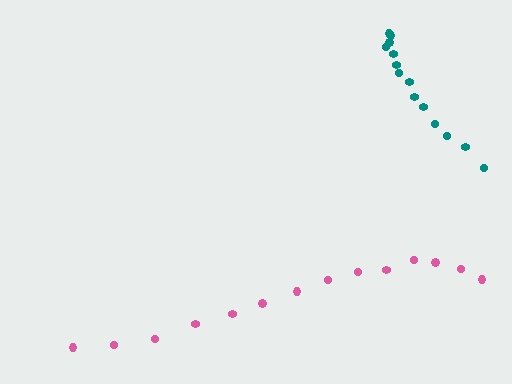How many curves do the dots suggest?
There are 2 distinct paths.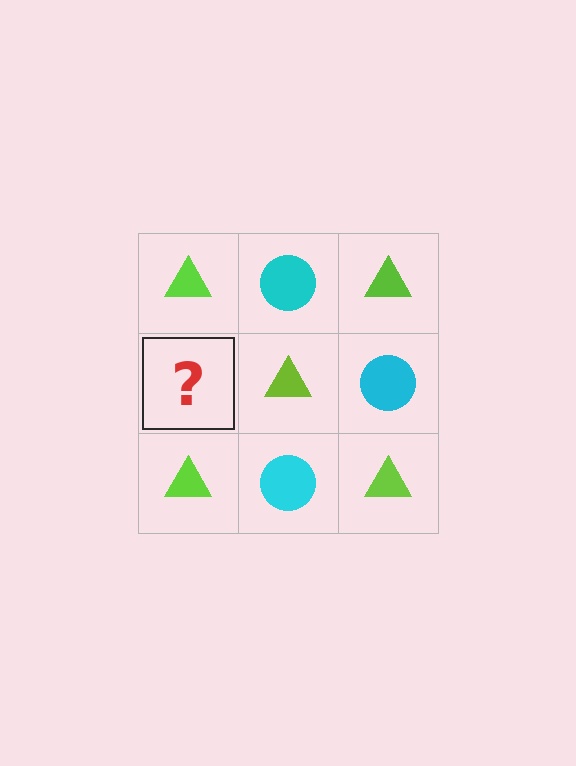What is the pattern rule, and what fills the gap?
The rule is that it alternates lime triangle and cyan circle in a checkerboard pattern. The gap should be filled with a cyan circle.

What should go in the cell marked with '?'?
The missing cell should contain a cyan circle.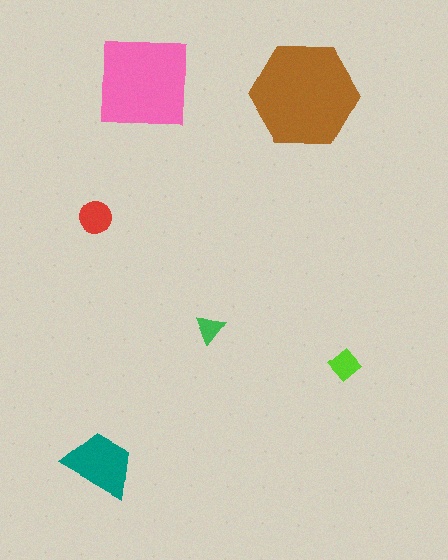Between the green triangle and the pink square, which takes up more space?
The pink square.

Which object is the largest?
The brown hexagon.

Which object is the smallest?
The green triangle.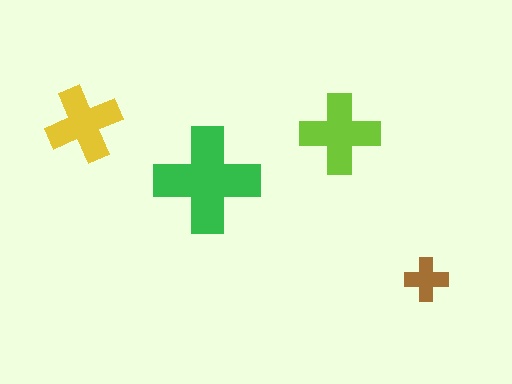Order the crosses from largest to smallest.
the green one, the lime one, the yellow one, the brown one.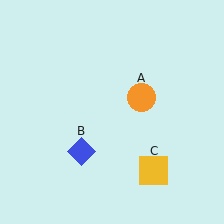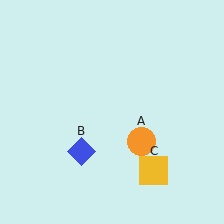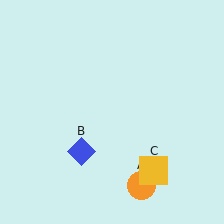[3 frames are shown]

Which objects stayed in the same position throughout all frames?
Blue diamond (object B) and yellow square (object C) remained stationary.